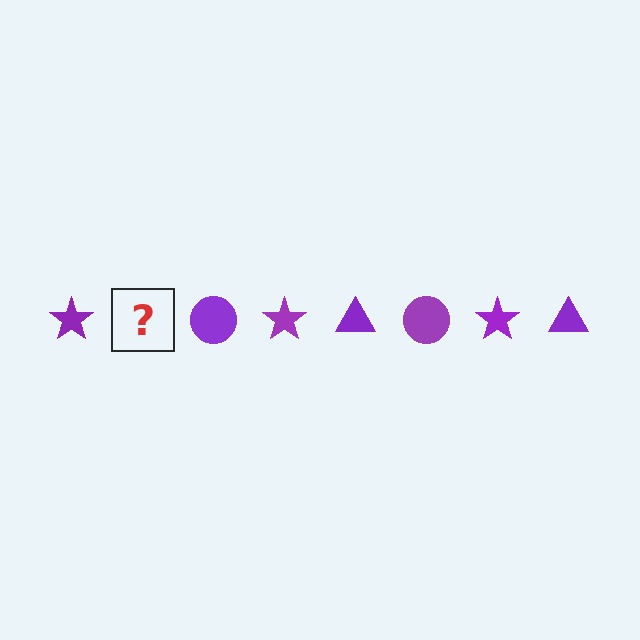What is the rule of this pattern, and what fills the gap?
The rule is that the pattern cycles through star, triangle, circle shapes in purple. The gap should be filled with a purple triangle.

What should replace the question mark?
The question mark should be replaced with a purple triangle.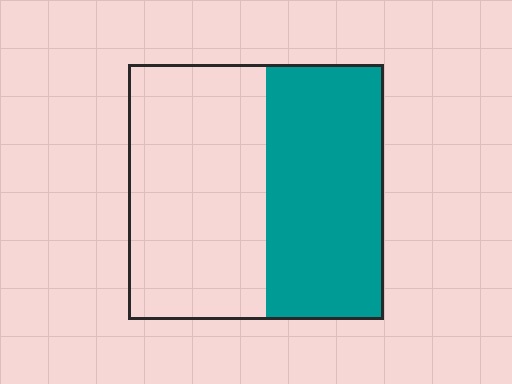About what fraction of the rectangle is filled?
About one half (1/2).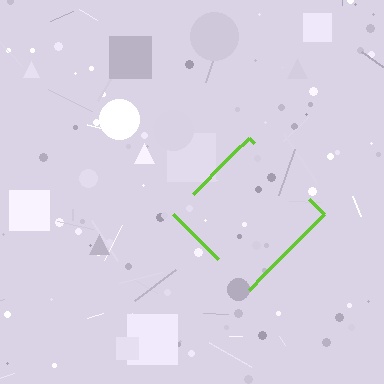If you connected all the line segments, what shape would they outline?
They would outline a diamond.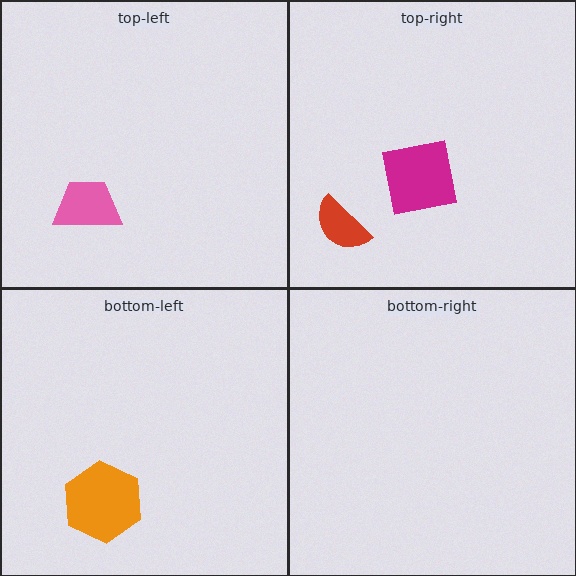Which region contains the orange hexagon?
The bottom-left region.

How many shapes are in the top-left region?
1.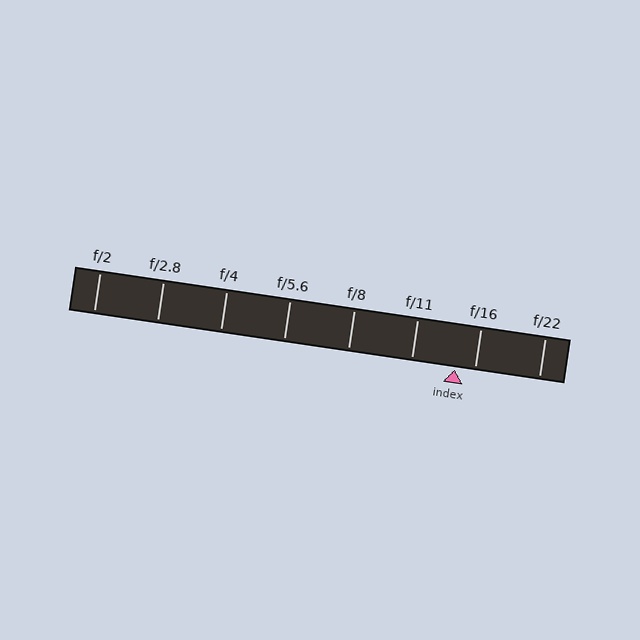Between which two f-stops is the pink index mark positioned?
The index mark is between f/11 and f/16.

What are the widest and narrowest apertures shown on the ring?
The widest aperture shown is f/2 and the narrowest is f/22.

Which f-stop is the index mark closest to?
The index mark is closest to f/16.